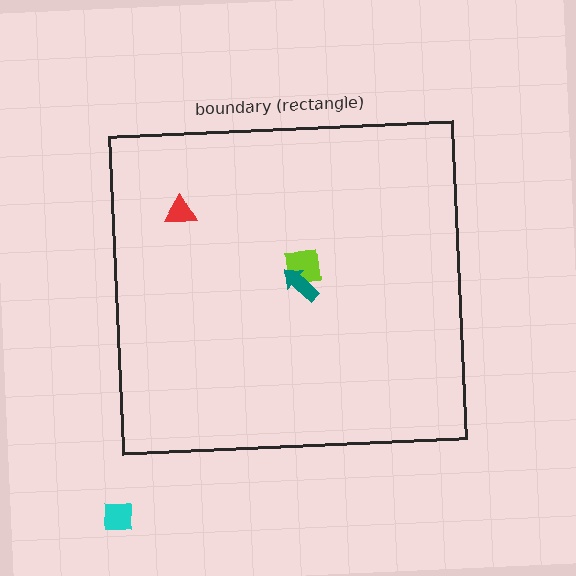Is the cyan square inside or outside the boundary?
Outside.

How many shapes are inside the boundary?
3 inside, 1 outside.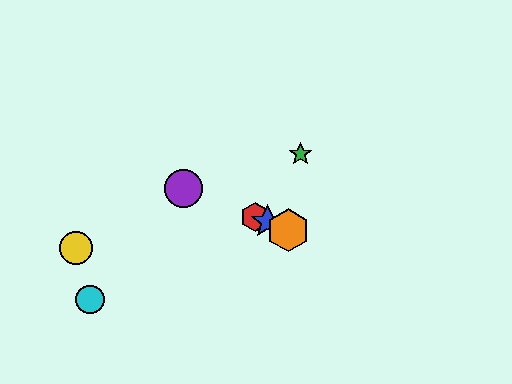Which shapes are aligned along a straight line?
The red hexagon, the blue star, the purple circle, the orange hexagon are aligned along a straight line.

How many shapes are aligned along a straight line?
4 shapes (the red hexagon, the blue star, the purple circle, the orange hexagon) are aligned along a straight line.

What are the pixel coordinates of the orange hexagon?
The orange hexagon is at (288, 230).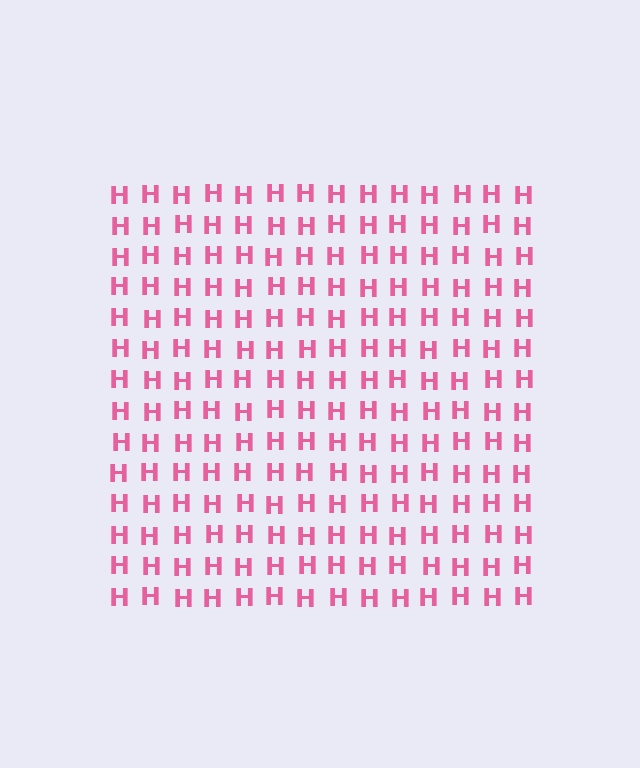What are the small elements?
The small elements are letter H's.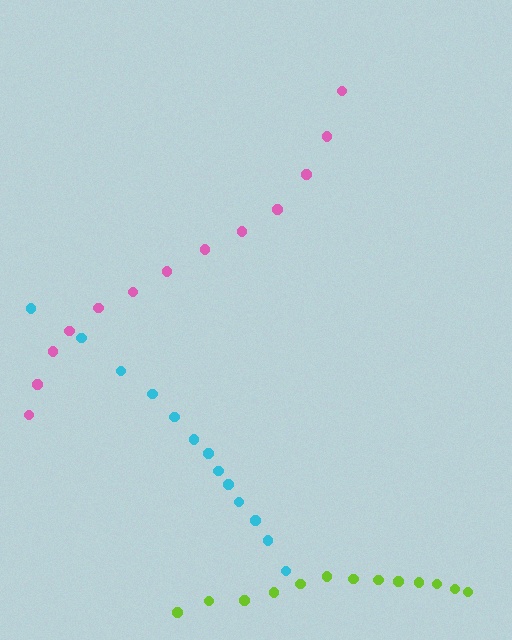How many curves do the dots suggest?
There are 3 distinct paths.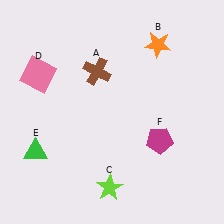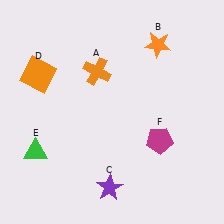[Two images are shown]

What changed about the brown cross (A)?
In Image 1, A is brown. In Image 2, it changed to orange.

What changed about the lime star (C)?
In Image 1, C is lime. In Image 2, it changed to purple.